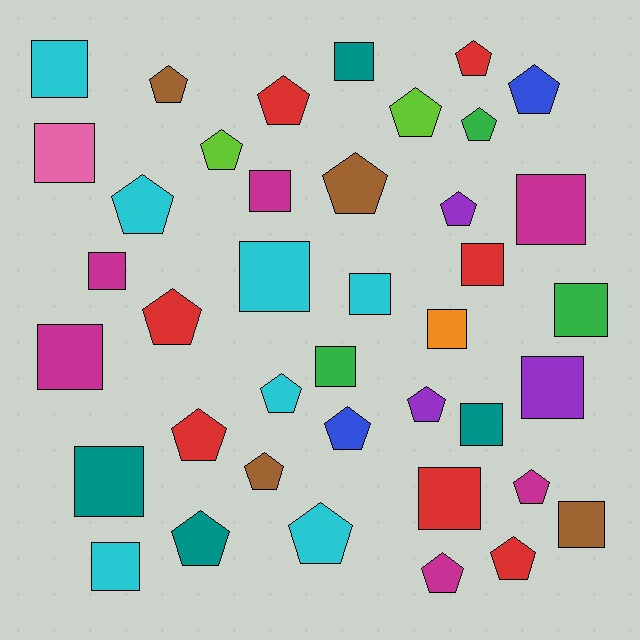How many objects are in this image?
There are 40 objects.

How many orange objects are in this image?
There is 1 orange object.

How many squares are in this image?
There are 19 squares.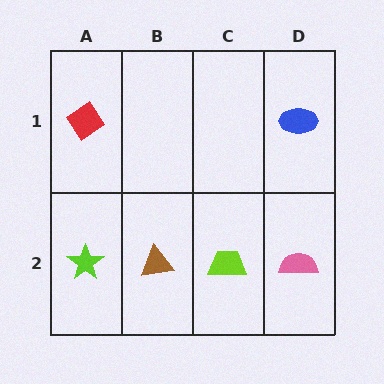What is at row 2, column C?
A lime trapezoid.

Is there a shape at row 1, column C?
No, that cell is empty.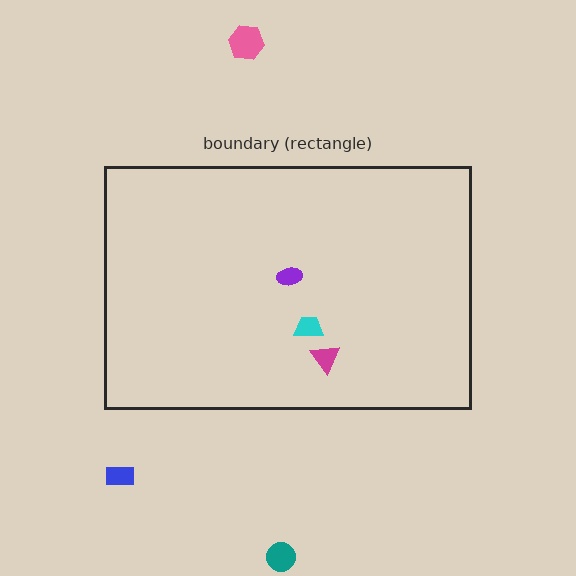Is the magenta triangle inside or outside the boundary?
Inside.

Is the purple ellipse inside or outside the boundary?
Inside.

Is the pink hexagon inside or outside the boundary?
Outside.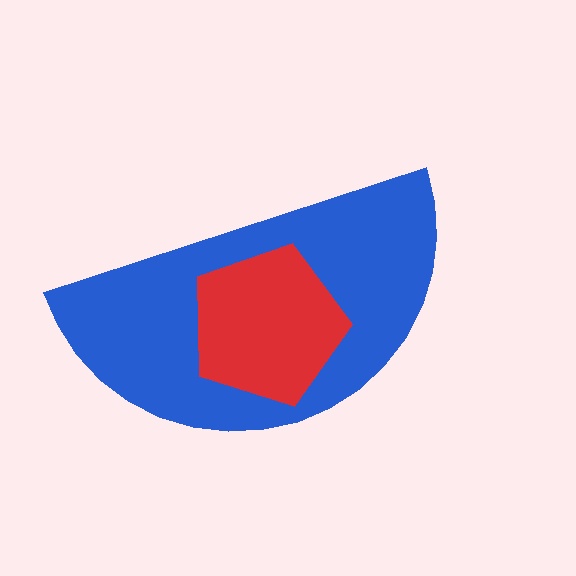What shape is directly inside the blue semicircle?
The red pentagon.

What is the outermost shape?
The blue semicircle.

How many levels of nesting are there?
2.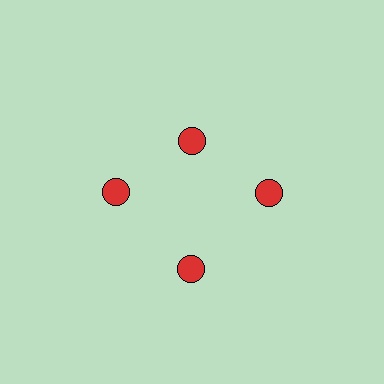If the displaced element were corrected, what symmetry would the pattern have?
It would have 4-fold rotational symmetry — the pattern would map onto itself every 90 degrees.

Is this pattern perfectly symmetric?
No. The 4 red circles are arranged in a ring, but one element near the 12 o'clock position is pulled inward toward the center, breaking the 4-fold rotational symmetry.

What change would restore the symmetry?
The symmetry would be restored by moving it outward, back onto the ring so that all 4 circles sit at equal angles and equal distance from the center.